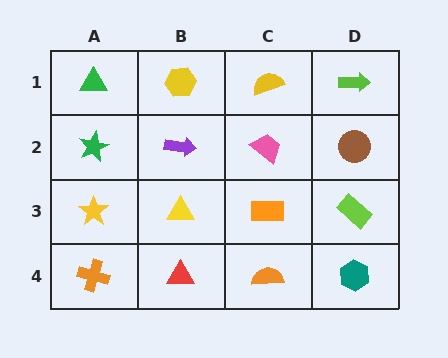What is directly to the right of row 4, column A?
A red triangle.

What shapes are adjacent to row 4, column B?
A yellow triangle (row 3, column B), an orange cross (row 4, column A), an orange semicircle (row 4, column C).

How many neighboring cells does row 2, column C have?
4.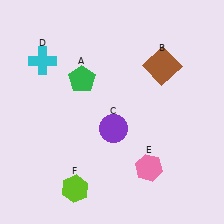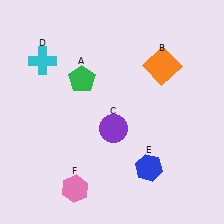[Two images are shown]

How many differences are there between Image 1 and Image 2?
There are 3 differences between the two images.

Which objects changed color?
B changed from brown to orange. E changed from pink to blue. F changed from lime to pink.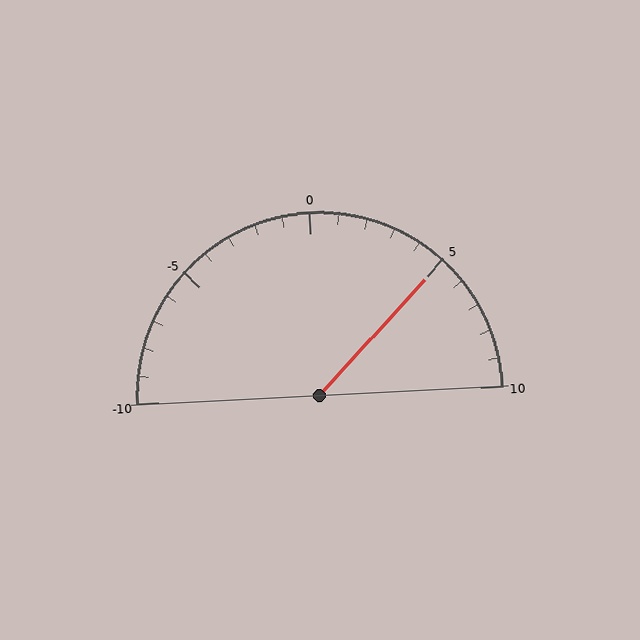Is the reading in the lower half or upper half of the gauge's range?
The reading is in the upper half of the range (-10 to 10).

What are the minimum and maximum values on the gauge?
The gauge ranges from -10 to 10.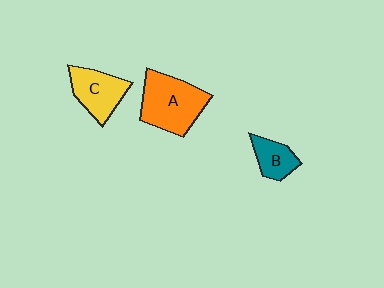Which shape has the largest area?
Shape A (orange).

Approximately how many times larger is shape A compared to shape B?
Approximately 2.2 times.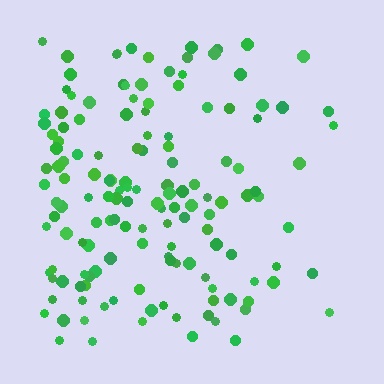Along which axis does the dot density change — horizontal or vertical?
Horizontal.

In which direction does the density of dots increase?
From right to left, with the left side densest.